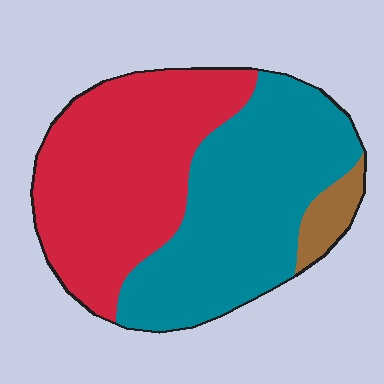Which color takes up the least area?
Brown, at roughly 5%.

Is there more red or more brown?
Red.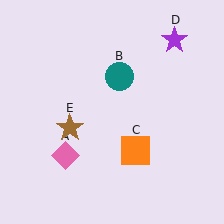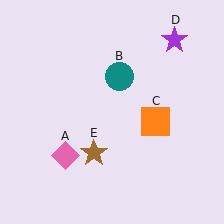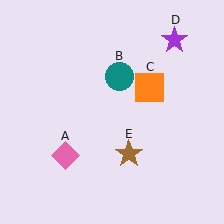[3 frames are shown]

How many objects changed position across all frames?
2 objects changed position: orange square (object C), brown star (object E).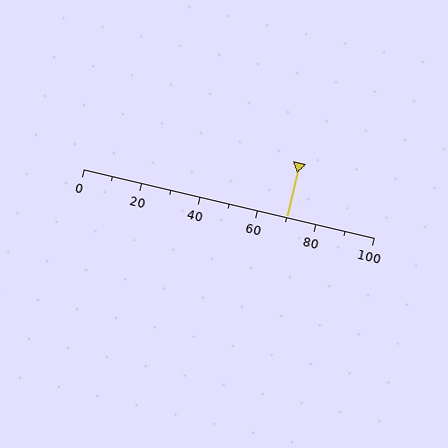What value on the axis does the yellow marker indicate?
The marker indicates approximately 70.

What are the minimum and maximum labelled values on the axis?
The axis runs from 0 to 100.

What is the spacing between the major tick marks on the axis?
The major ticks are spaced 20 apart.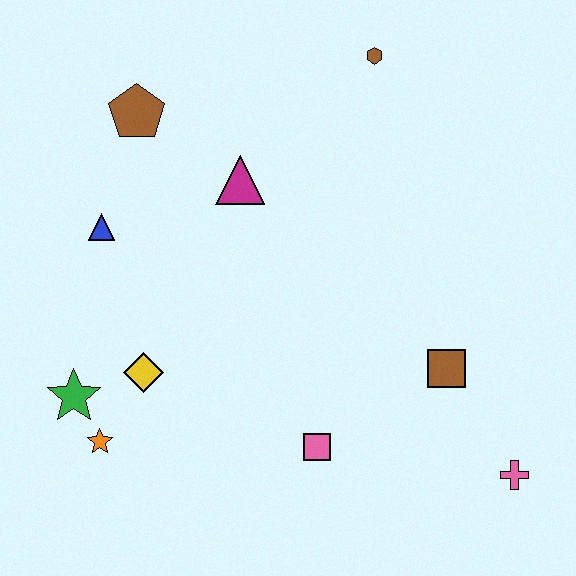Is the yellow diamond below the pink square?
No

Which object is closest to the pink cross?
The brown square is closest to the pink cross.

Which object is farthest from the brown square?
The brown pentagon is farthest from the brown square.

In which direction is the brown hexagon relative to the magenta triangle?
The brown hexagon is to the right of the magenta triangle.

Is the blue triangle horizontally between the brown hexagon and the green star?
Yes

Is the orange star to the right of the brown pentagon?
No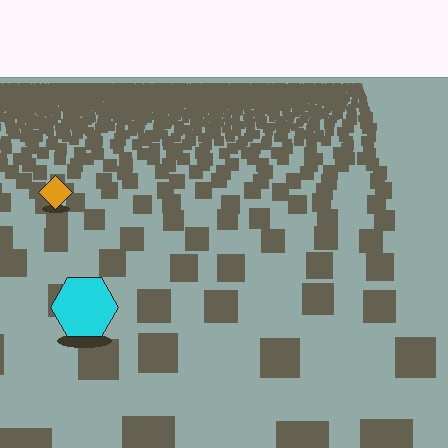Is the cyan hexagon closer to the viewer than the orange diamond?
Yes. The cyan hexagon is closer — you can tell from the texture gradient: the ground texture is coarser near it.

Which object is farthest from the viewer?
The orange diamond is farthest from the viewer. It appears smaller and the ground texture around it is denser.